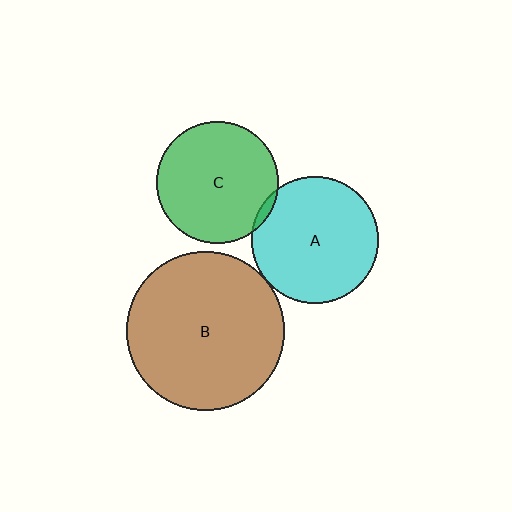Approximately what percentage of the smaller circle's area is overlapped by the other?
Approximately 5%.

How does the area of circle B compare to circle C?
Approximately 1.7 times.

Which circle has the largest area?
Circle B (brown).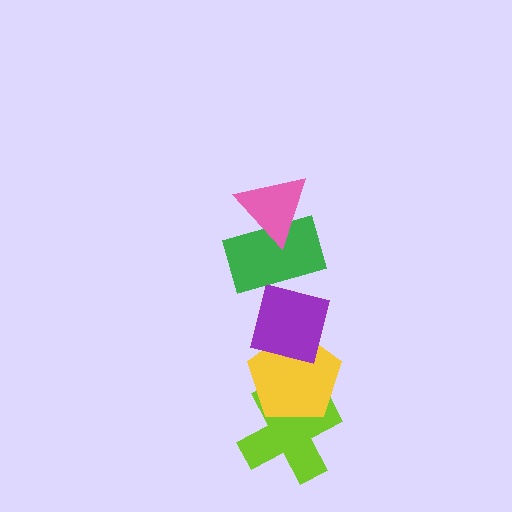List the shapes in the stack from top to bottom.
From top to bottom: the pink triangle, the green rectangle, the purple square, the yellow pentagon, the lime cross.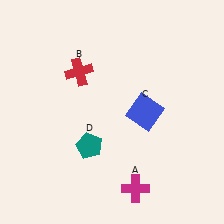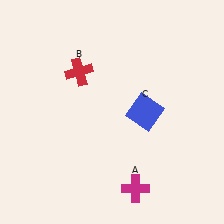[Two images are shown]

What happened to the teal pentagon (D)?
The teal pentagon (D) was removed in Image 2. It was in the bottom-left area of Image 1.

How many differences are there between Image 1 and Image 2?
There is 1 difference between the two images.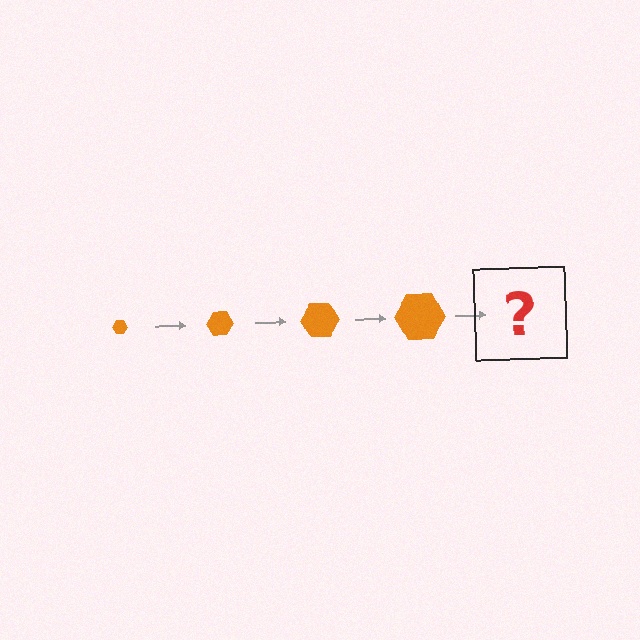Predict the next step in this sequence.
The next step is an orange hexagon, larger than the previous one.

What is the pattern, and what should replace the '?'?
The pattern is that the hexagon gets progressively larger each step. The '?' should be an orange hexagon, larger than the previous one.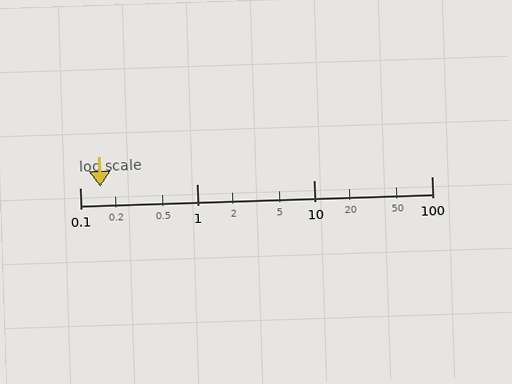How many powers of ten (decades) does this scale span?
The scale spans 3 decades, from 0.1 to 100.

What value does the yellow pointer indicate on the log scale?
The pointer indicates approximately 0.15.